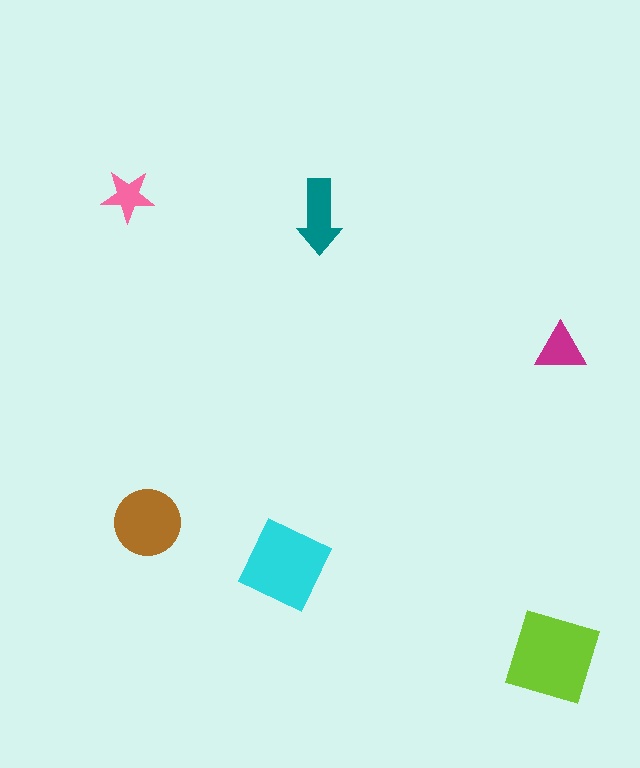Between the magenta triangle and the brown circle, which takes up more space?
The brown circle.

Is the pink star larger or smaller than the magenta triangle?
Smaller.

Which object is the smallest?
The pink star.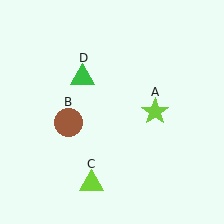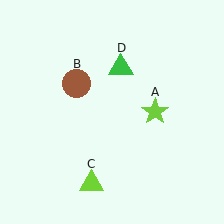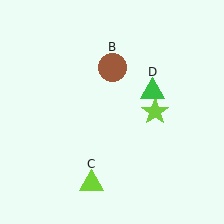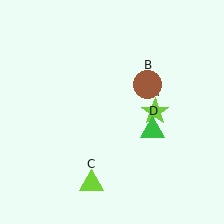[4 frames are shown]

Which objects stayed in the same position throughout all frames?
Lime star (object A) and lime triangle (object C) remained stationary.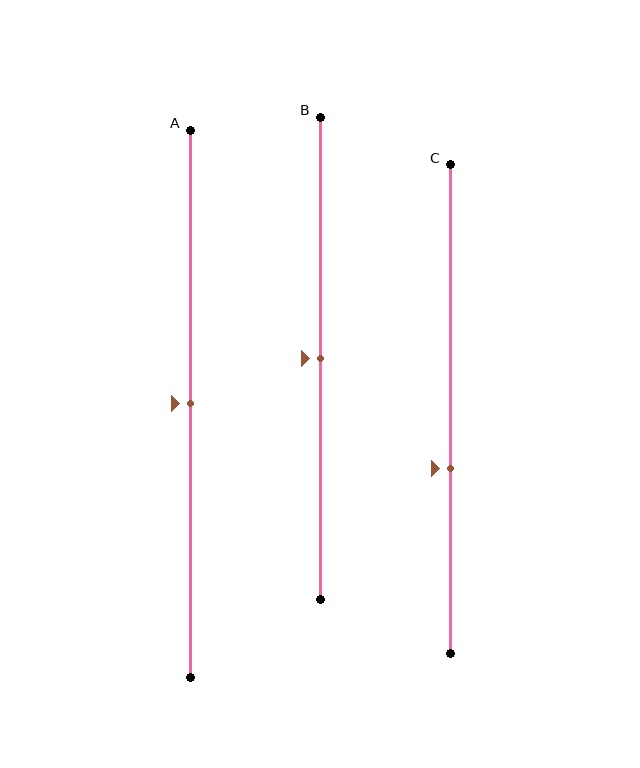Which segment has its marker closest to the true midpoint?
Segment A has its marker closest to the true midpoint.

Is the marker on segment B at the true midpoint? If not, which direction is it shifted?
Yes, the marker on segment B is at the true midpoint.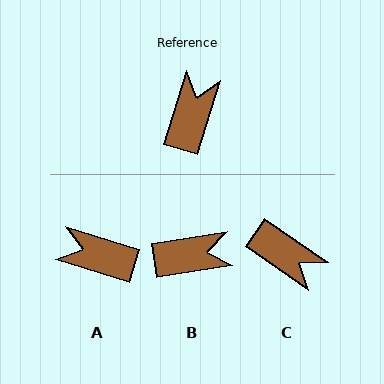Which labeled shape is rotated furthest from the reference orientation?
C, about 107 degrees away.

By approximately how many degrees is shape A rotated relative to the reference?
Approximately 90 degrees counter-clockwise.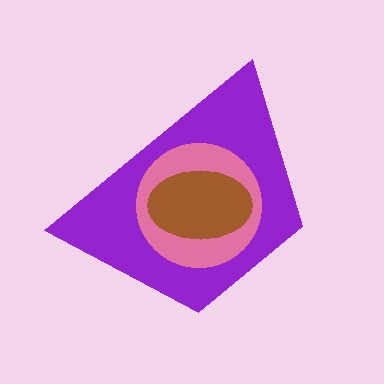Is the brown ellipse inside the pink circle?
Yes.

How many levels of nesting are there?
3.